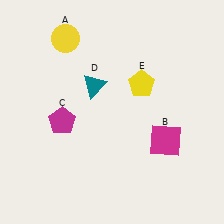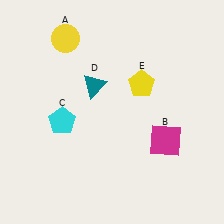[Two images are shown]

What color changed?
The pentagon (C) changed from magenta in Image 1 to cyan in Image 2.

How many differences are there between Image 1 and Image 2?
There is 1 difference between the two images.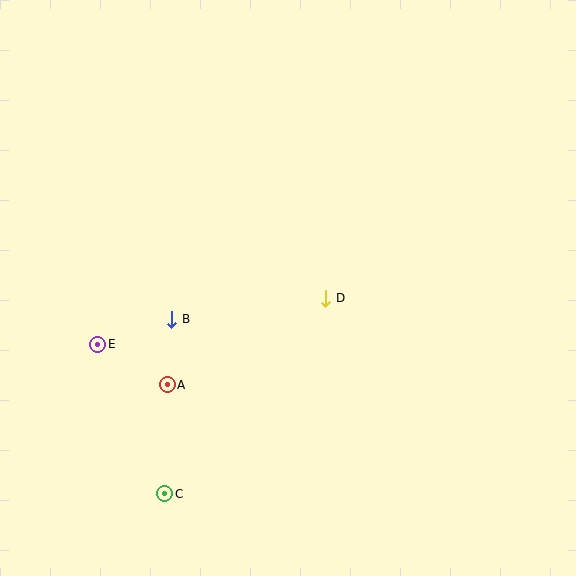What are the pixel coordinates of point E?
Point E is at (98, 344).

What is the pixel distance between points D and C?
The distance between D and C is 253 pixels.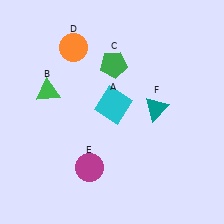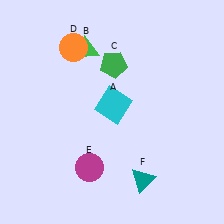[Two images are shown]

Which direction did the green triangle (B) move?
The green triangle (B) moved up.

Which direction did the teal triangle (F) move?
The teal triangle (F) moved down.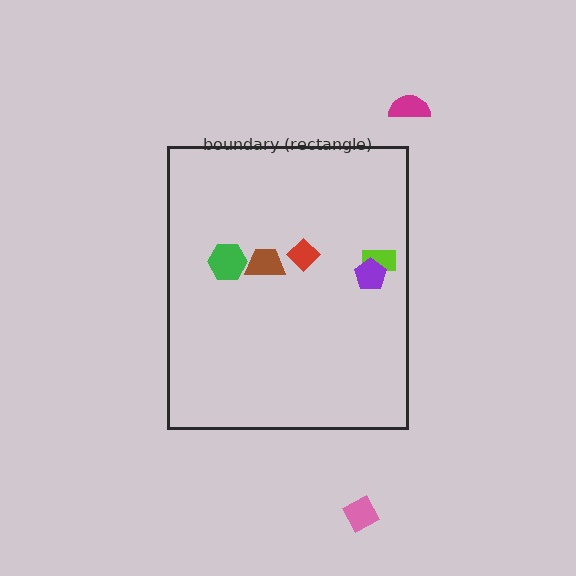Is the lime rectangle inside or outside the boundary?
Inside.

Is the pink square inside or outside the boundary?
Outside.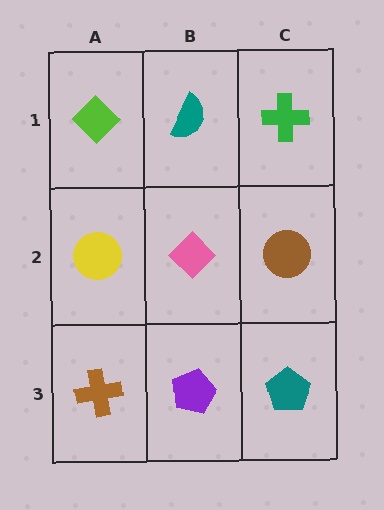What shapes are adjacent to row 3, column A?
A yellow circle (row 2, column A), a purple pentagon (row 3, column B).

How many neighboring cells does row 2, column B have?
4.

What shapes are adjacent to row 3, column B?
A pink diamond (row 2, column B), a brown cross (row 3, column A), a teal pentagon (row 3, column C).